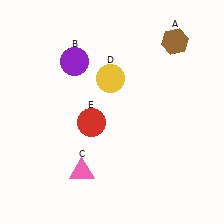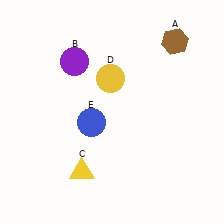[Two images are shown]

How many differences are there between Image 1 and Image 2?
There are 2 differences between the two images.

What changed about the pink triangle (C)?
In Image 1, C is pink. In Image 2, it changed to yellow.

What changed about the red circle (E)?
In Image 1, E is red. In Image 2, it changed to blue.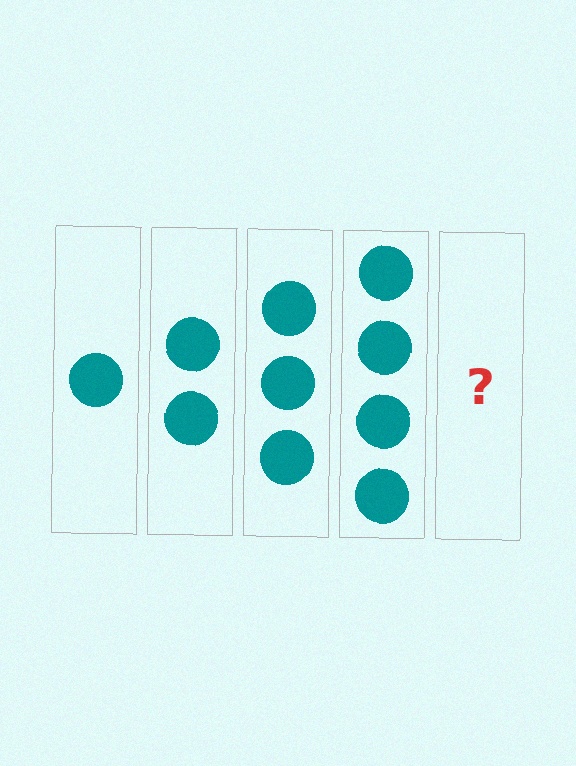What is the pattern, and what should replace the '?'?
The pattern is that each step adds one more circle. The '?' should be 5 circles.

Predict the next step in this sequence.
The next step is 5 circles.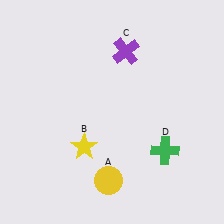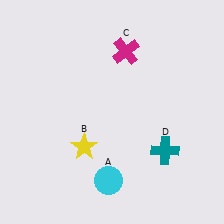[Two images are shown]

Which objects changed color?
A changed from yellow to cyan. C changed from purple to magenta. D changed from green to teal.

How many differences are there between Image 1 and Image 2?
There are 3 differences between the two images.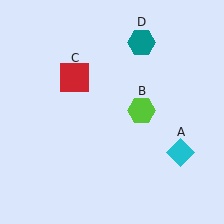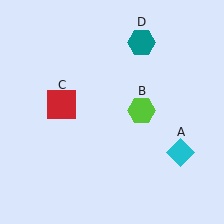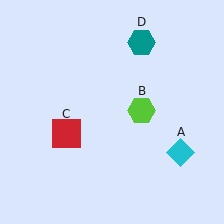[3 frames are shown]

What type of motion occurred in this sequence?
The red square (object C) rotated counterclockwise around the center of the scene.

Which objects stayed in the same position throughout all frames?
Cyan diamond (object A) and lime hexagon (object B) and teal hexagon (object D) remained stationary.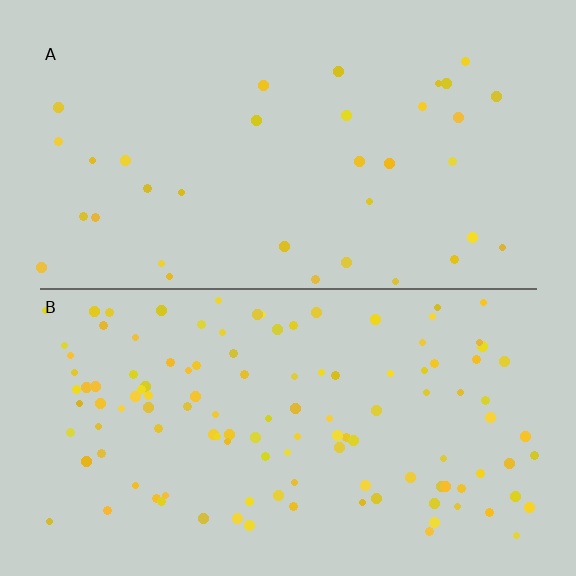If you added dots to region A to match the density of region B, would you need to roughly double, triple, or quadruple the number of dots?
Approximately triple.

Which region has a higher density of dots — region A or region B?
B (the bottom).